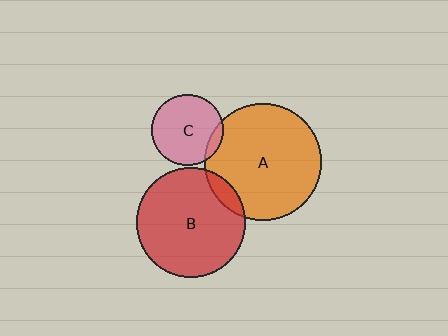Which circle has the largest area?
Circle A (orange).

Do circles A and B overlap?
Yes.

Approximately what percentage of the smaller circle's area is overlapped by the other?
Approximately 10%.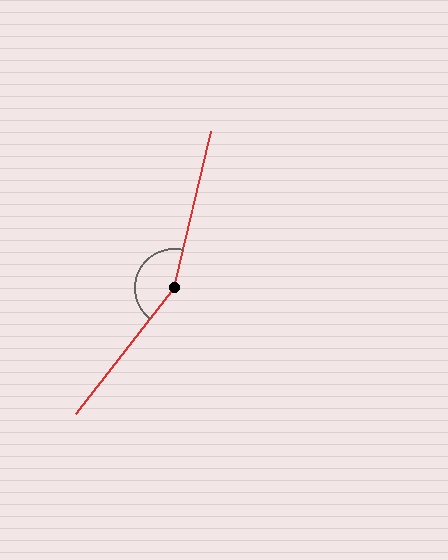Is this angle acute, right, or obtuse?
It is obtuse.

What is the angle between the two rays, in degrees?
Approximately 155 degrees.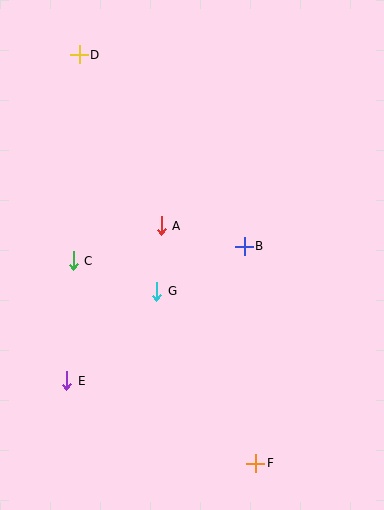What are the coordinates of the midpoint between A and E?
The midpoint between A and E is at (114, 303).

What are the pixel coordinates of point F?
Point F is at (256, 463).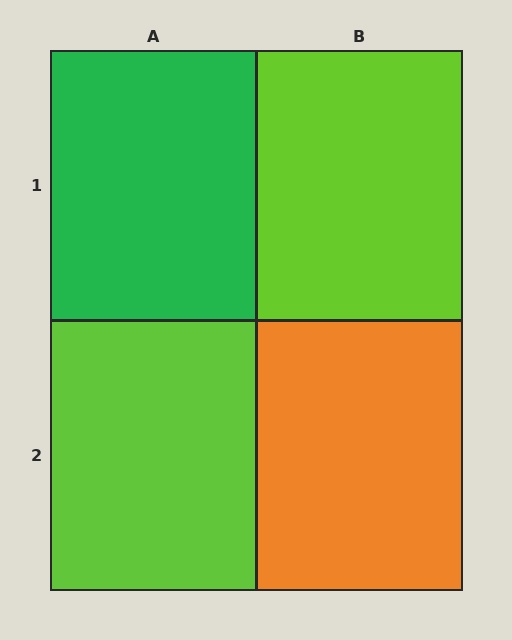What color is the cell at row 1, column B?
Lime.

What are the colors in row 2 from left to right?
Lime, orange.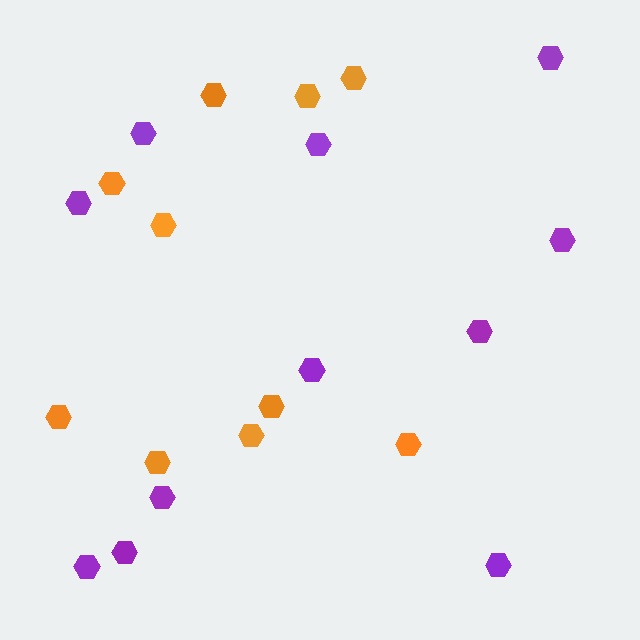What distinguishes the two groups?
There are 2 groups: one group of purple hexagons (11) and one group of orange hexagons (10).